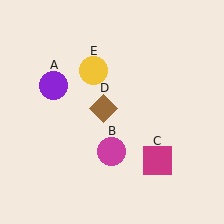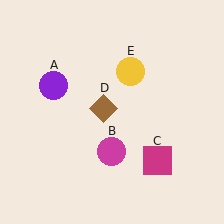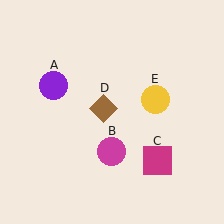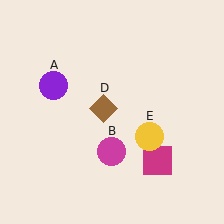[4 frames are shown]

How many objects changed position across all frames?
1 object changed position: yellow circle (object E).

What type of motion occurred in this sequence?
The yellow circle (object E) rotated clockwise around the center of the scene.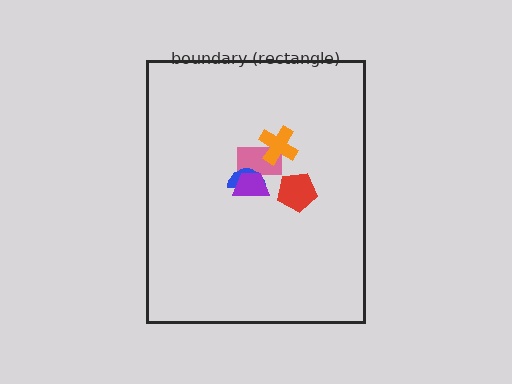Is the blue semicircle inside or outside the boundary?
Inside.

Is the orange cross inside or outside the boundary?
Inside.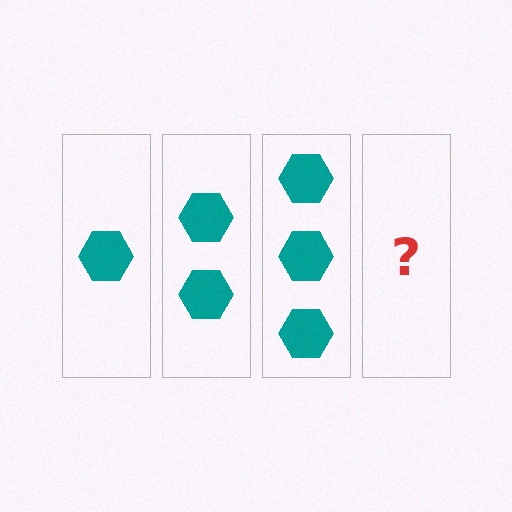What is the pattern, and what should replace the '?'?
The pattern is that each step adds one more hexagon. The '?' should be 4 hexagons.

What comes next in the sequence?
The next element should be 4 hexagons.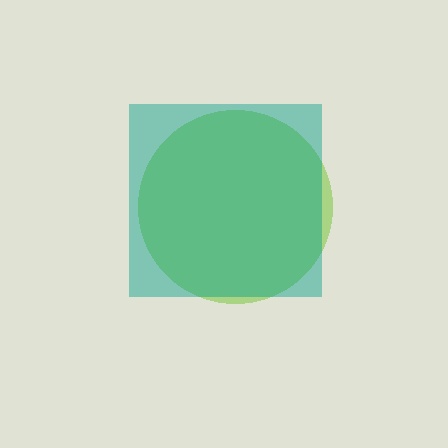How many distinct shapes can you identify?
There are 2 distinct shapes: a lime circle, a teal square.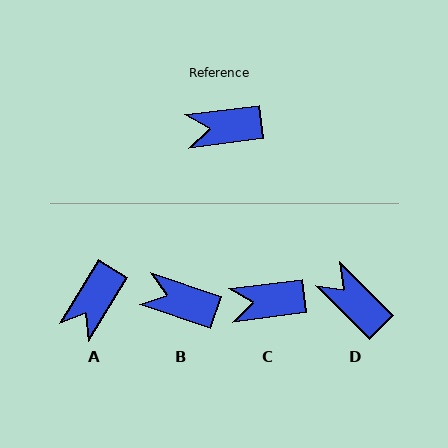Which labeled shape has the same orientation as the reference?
C.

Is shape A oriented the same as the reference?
No, it is off by about 51 degrees.